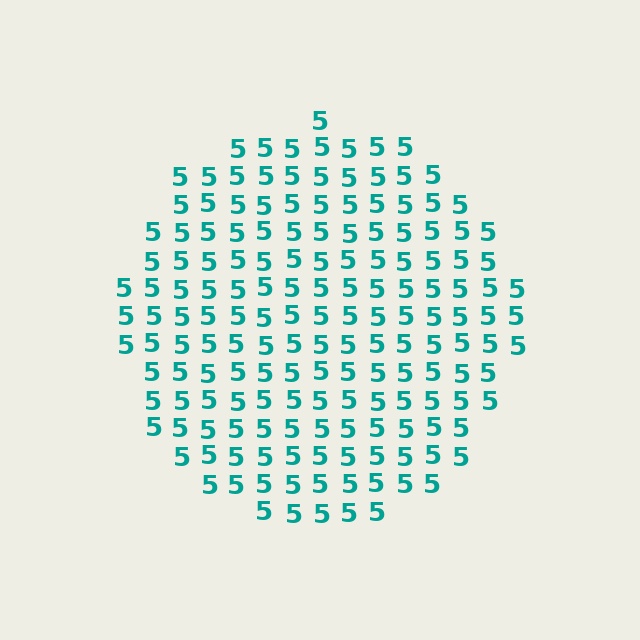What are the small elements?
The small elements are digit 5's.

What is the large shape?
The large shape is a circle.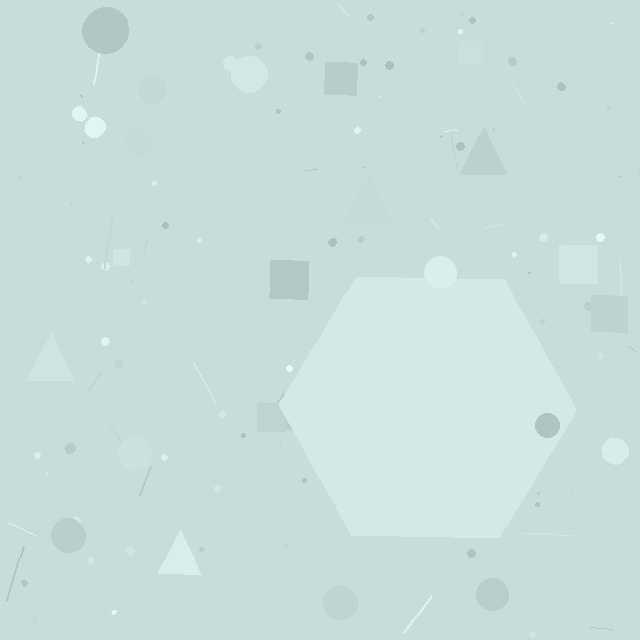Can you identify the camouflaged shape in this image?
The camouflaged shape is a hexagon.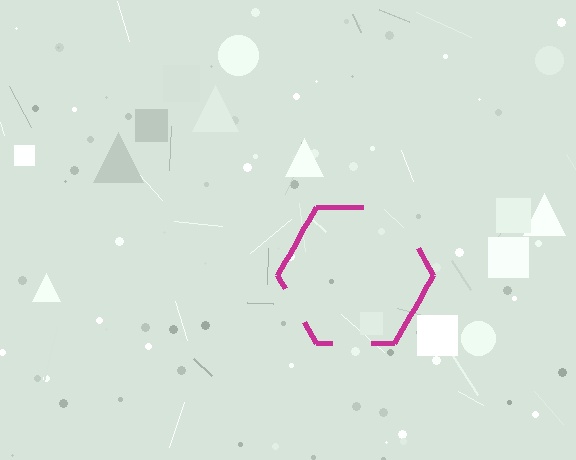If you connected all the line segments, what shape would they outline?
They would outline a hexagon.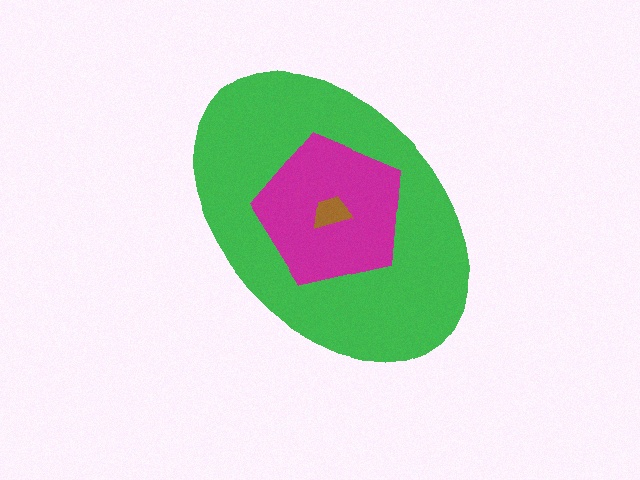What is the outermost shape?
The green ellipse.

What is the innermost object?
The brown trapezoid.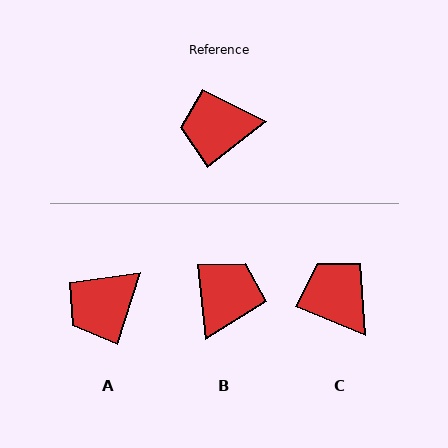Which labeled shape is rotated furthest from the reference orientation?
B, about 121 degrees away.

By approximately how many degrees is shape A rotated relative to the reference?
Approximately 34 degrees counter-clockwise.